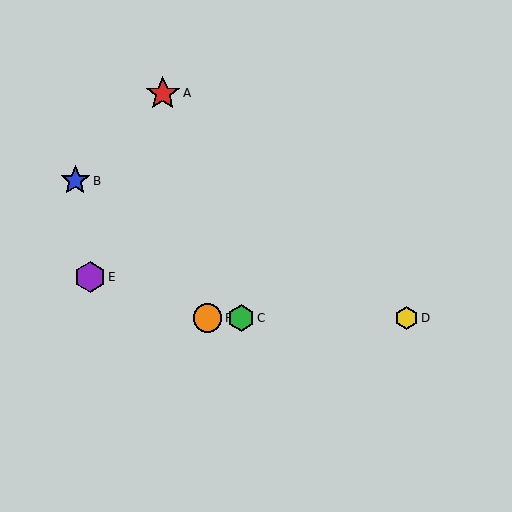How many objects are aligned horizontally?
3 objects (C, D, F) are aligned horizontally.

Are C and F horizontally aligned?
Yes, both are at y≈318.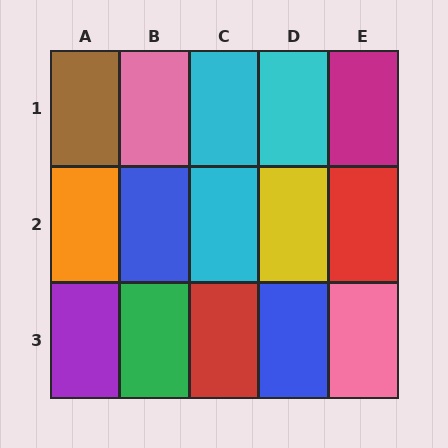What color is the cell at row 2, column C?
Cyan.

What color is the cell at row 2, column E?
Red.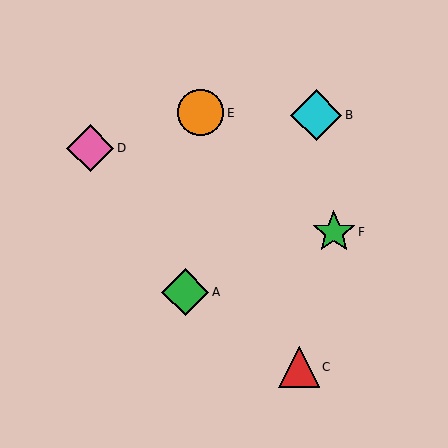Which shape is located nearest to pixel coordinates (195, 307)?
The green diamond (labeled A) at (185, 292) is nearest to that location.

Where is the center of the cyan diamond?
The center of the cyan diamond is at (316, 115).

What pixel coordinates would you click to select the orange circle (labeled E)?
Click at (201, 113) to select the orange circle E.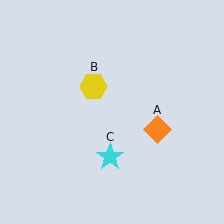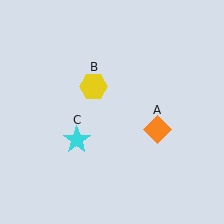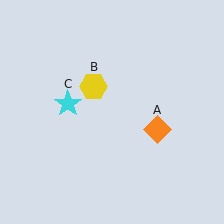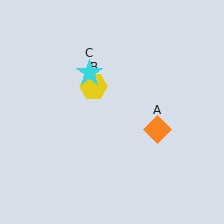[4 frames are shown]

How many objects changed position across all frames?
1 object changed position: cyan star (object C).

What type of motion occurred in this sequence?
The cyan star (object C) rotated clockwise around the center of the scene.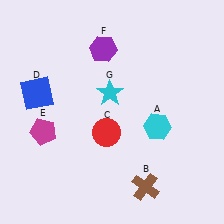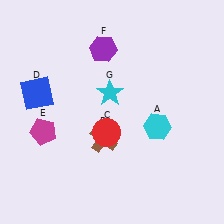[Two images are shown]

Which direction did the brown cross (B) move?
The brown cross (B) moved up.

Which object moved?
The brown cross (B) moved up.